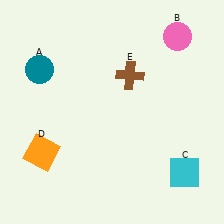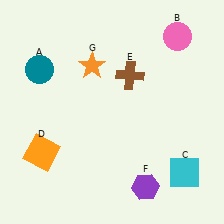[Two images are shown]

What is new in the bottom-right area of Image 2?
A purple hexagon (F) was added in the bottom-right area of Image 2.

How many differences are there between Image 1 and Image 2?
There are 2 differences between the two images.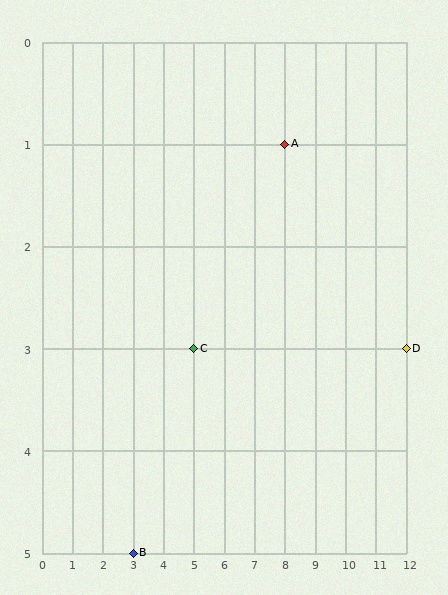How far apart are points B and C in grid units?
Points B and C are 2 columns and 2 rows apart (about 2.8 grid units diagonally).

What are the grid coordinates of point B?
Point B is at grid coordinates (3, 5).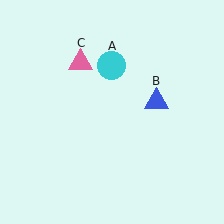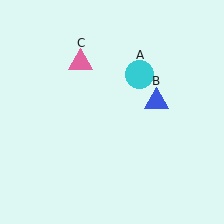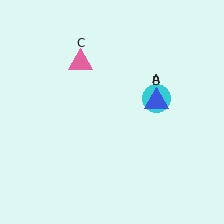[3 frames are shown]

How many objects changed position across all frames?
1 object changed position: cyan circle (object A).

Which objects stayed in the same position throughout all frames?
Blue triangle (object B) and pink triangle (object C) remained stationary.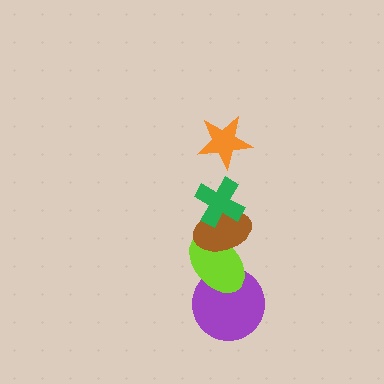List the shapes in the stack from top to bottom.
From top to bottom: the orange star, the green cross, the brown ellipse, the lime ellipse, the purple circle.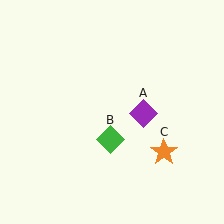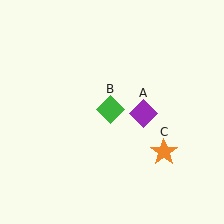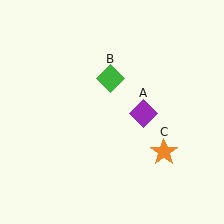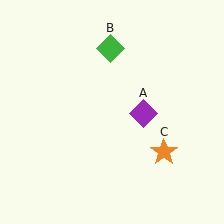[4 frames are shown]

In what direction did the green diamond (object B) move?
The green diamond (object B) moved up.